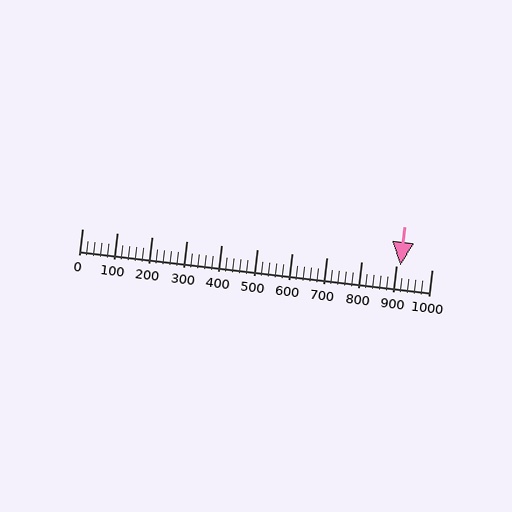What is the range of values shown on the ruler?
The ruler shows values from 0 to 1000.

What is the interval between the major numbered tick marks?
The major tick marks are spaced 100 units apart.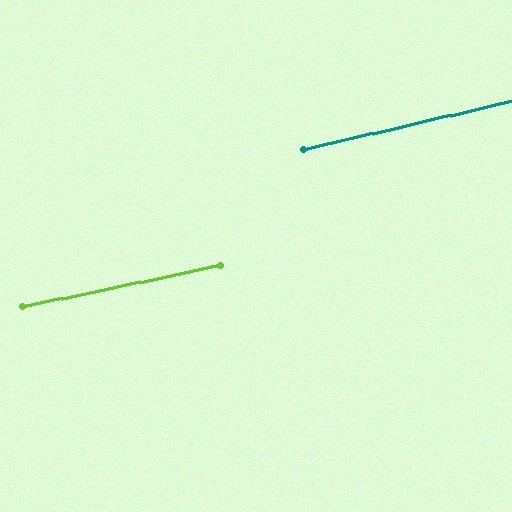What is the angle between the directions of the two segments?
Approximately 1 degree.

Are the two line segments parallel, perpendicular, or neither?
Parallel — their directions differ by only 1.0°.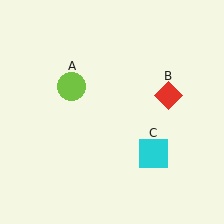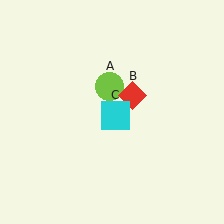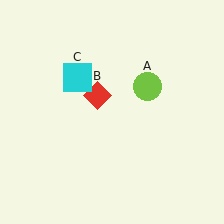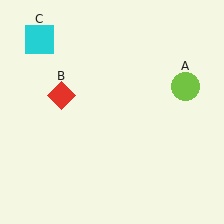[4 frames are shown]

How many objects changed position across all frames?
3 objects changed position: lime circle (object A), red diamond (object B), cyan square (object C).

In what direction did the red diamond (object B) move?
The red diamond (object B) moved left.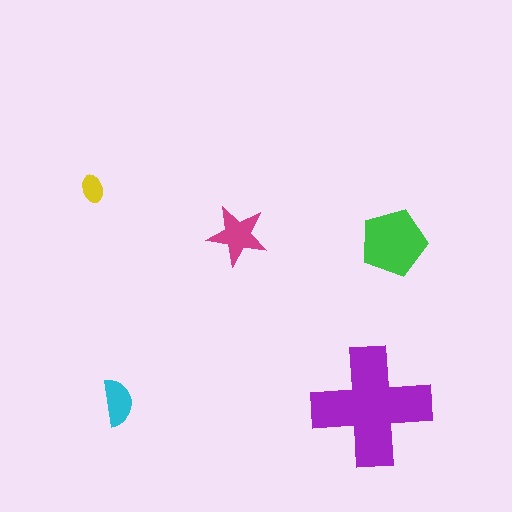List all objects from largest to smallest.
The purple cross, the green pentagon, the magenta star, the cyan semicircle, the yellow ellipse.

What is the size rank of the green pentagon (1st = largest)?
2nd.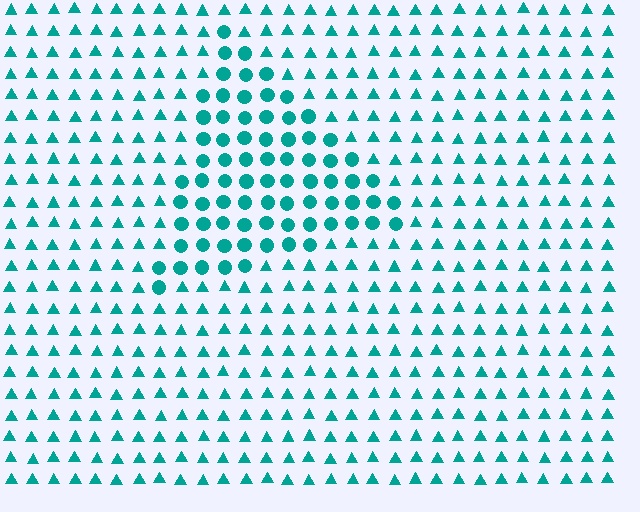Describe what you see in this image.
The image is filled with small teal elements arranged in a uniform grid. A triangle-shaped region contains circles, while the surrounding area contains triangles. The boundary is defined purely by the change in element shape.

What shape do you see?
I see a triangle.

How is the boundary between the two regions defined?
The boundary is defined by a change in element shape: circles inside vs. triangles outside. All elements share the same color and spacing.